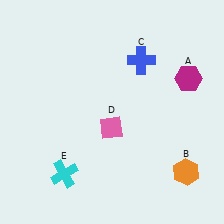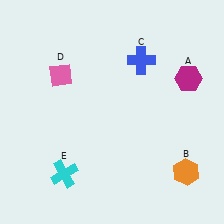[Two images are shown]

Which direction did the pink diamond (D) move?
The pink diamond (D) moved up.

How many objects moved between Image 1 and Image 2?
1 object moved between the two images.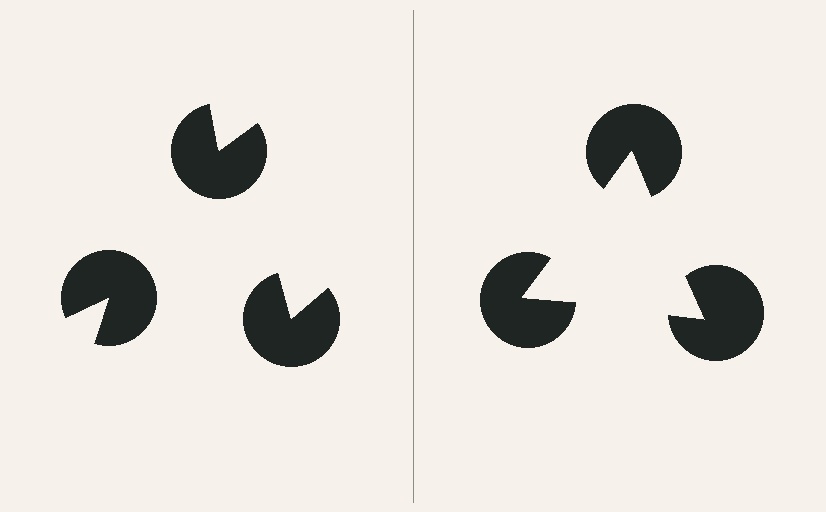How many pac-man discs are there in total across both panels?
6 — 3 on each side.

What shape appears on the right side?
An illusory triangle.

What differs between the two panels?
The pac-man discs are positioned identically on both sides; only the wedge orientations differ. On the right they align to a triangle; on the left they are misaligned.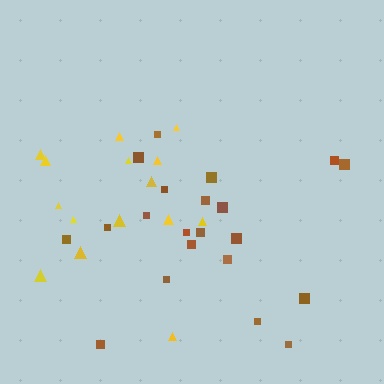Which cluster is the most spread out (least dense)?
Yellow.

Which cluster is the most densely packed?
Brown.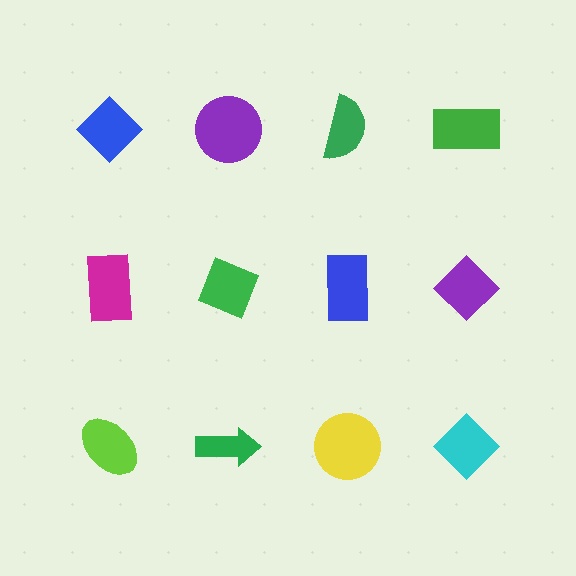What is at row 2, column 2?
A green diamond.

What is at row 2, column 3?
A blue rectangle.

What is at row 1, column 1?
A blue diamond.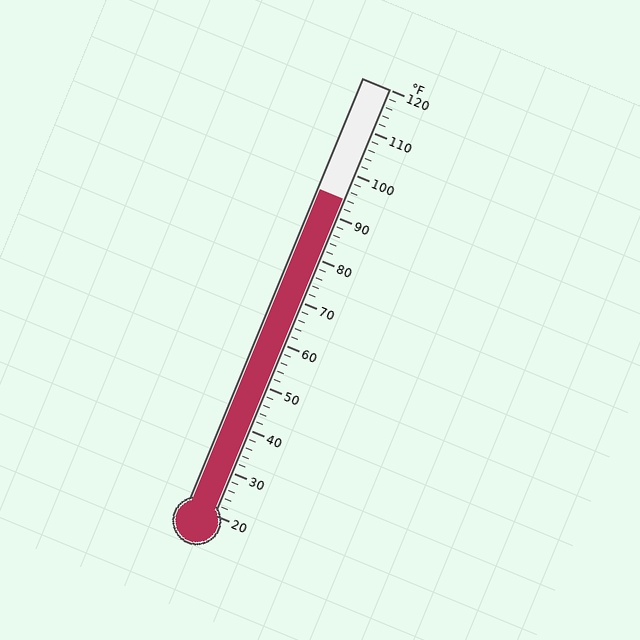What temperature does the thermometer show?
The thermometer shows approximately 94°F.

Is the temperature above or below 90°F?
The temperature is above 90°F.